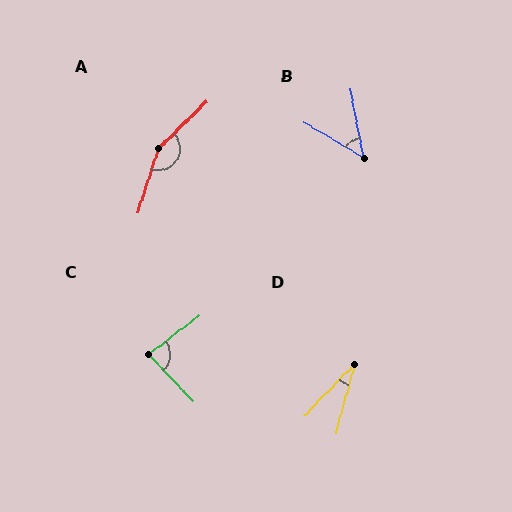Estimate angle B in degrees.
Approximately 48 degrees.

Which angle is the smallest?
D, at approximately 29 degrees.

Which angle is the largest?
A, at approximately 152 degrees.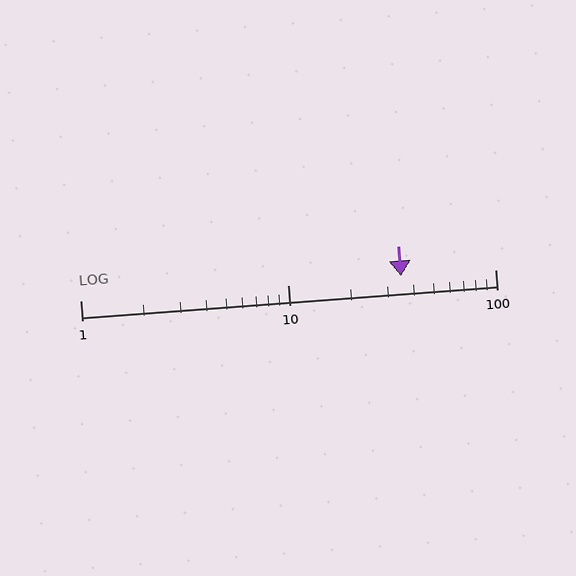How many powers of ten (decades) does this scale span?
The scale spans 2 decades, from 1 to 100.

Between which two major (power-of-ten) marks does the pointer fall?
The pointer is between 10 and 100.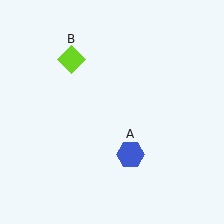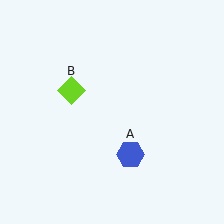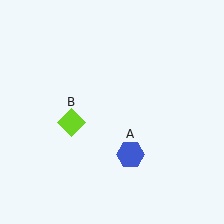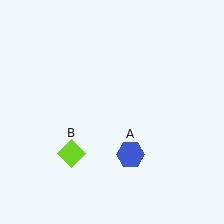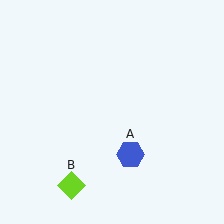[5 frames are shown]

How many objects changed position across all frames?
1 object changed position: lime diamond (object B).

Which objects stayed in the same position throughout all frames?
Blue hexagon (object A) remained stationary.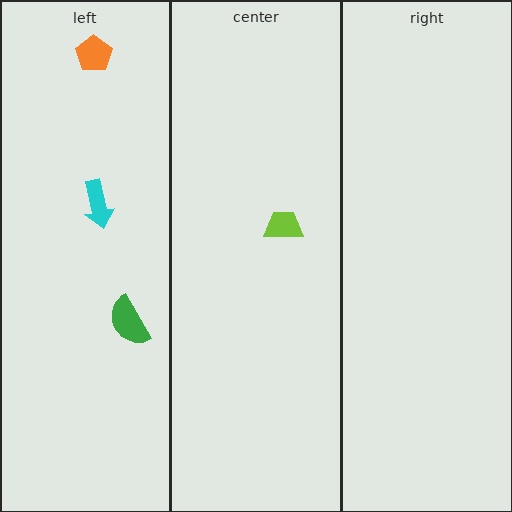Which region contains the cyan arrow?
The left region.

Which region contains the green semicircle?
The left region.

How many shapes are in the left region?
3.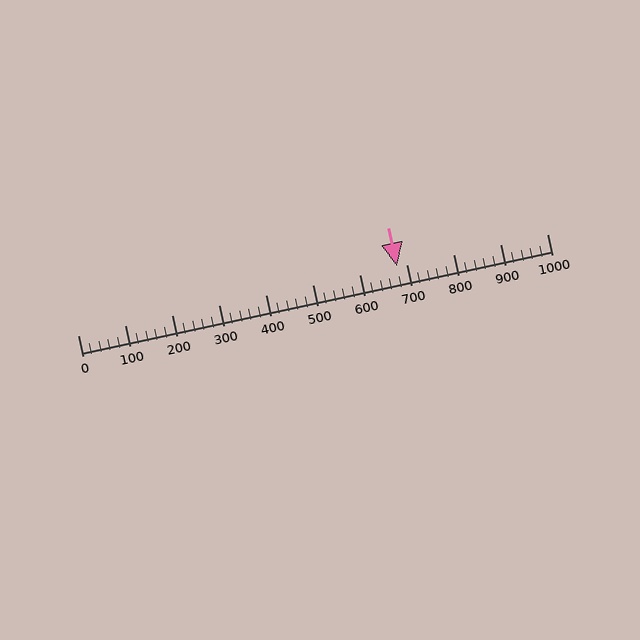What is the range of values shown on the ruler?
The ruler shows values from 0 to 1000.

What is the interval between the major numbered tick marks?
The major tick marks are spaced 100 units apart.